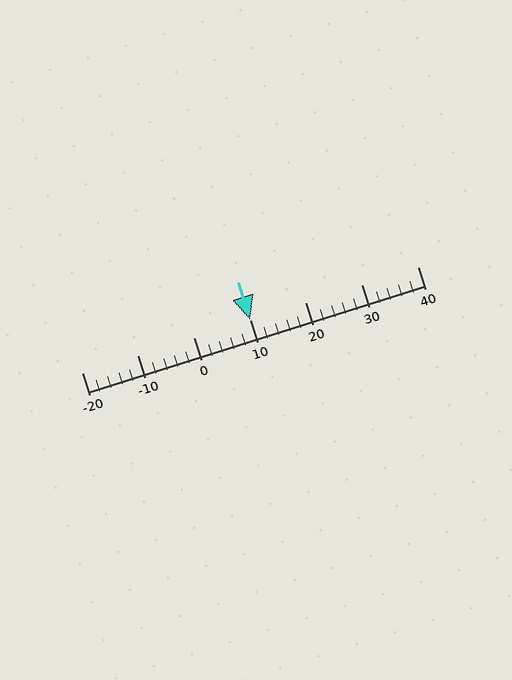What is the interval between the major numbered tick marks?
The major tick marks are spaced 10 units apart.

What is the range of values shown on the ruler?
The ruler shows values from -20 to 40.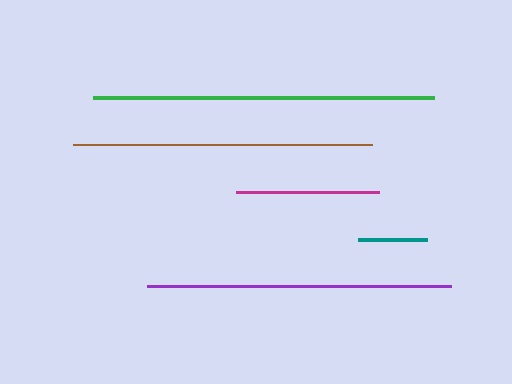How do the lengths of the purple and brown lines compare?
The purple and brown lines are approximately the same length.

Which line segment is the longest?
The green line is the longest at approximately 341 pixels.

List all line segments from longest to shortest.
From longest to shortest: green, purple, brown, magenta, teal.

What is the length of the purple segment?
The purple segment is approximately 304 pixels long.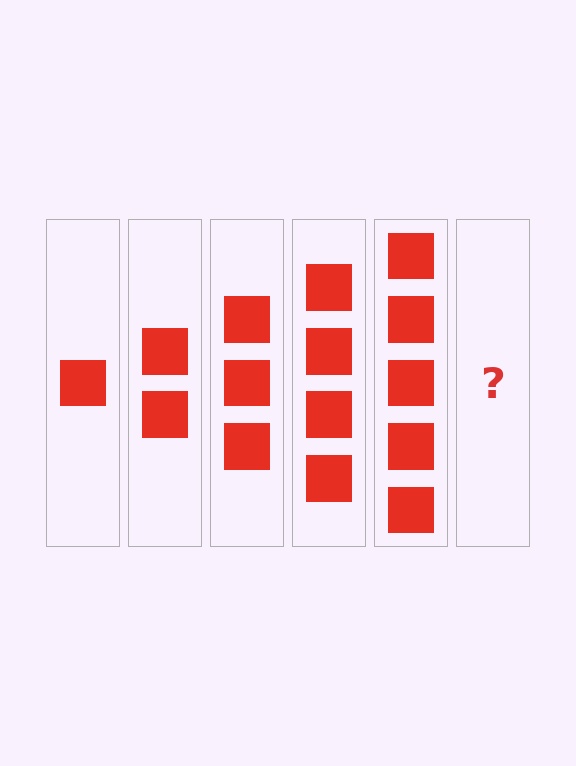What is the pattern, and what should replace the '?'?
The pattern is that each step adds one more square. The '?' should be 6 squares.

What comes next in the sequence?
The next element should be 6 squares.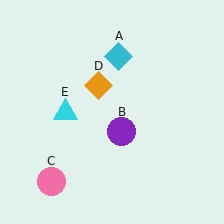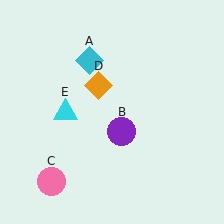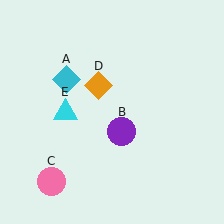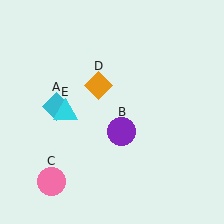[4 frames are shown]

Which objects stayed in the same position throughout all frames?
Purple circle (object B) and pink circle (object C) and orange diamond (object D) and cyan triangle (object E) remained stationary.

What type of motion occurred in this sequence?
The cyan diamond (object A) rotated counterclockwise around the center of the scene.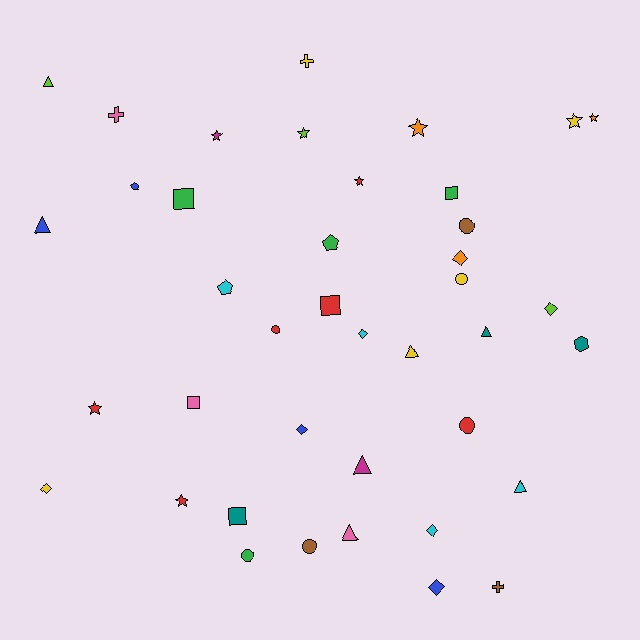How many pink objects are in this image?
There are 3 pink objects.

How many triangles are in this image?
There are 7 triangles.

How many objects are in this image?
There are 40 objects.